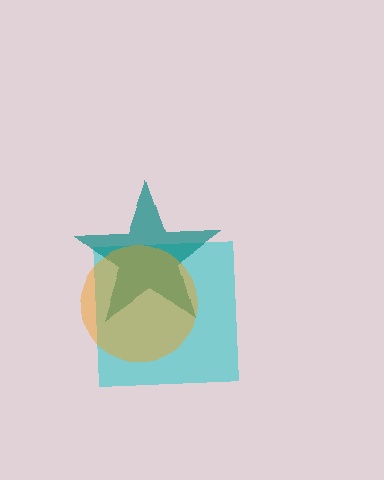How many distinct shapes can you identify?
There are 3 distinct shapes: a cyan square, a teal star, an orange circle.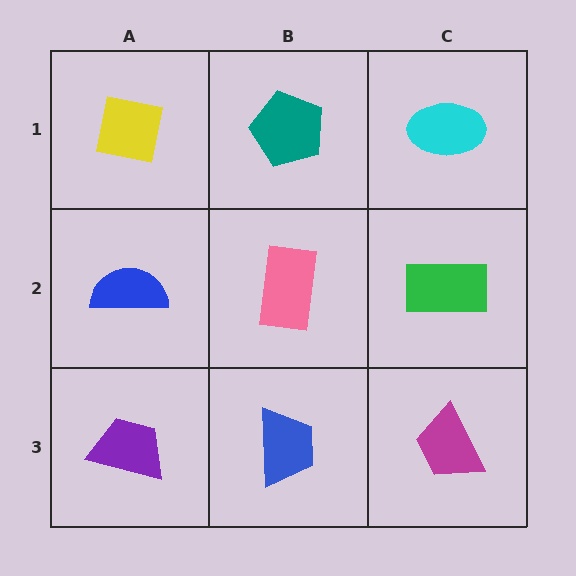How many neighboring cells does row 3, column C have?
2.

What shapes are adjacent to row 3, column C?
A green rectangle (row 2, column C), a blue trapezoid (row 3, column B).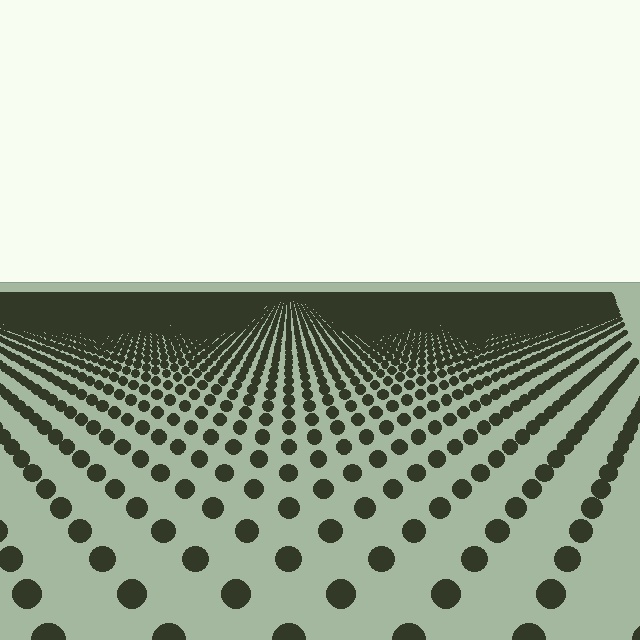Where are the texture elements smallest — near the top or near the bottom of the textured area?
Near the top.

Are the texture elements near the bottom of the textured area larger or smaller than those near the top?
Larger. Near the bottom, elements are closer to the viewer and appear at a bigger on-screen size.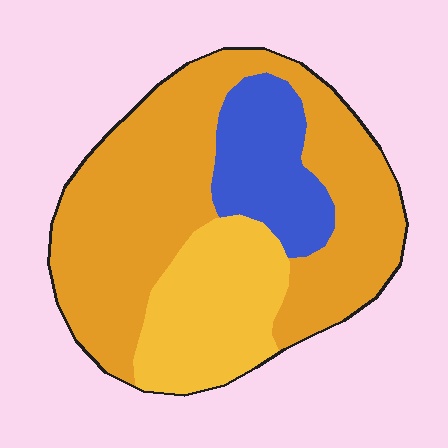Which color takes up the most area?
Orange, at roughly 60%.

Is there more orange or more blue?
Orange.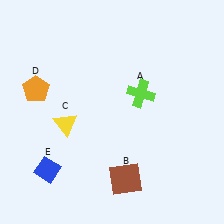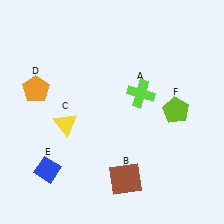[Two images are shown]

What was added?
A lime pentagon (F) was added in Image 2.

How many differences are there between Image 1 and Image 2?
There is 1 difference between the two images.